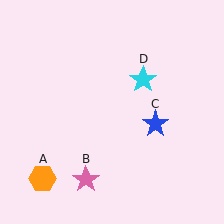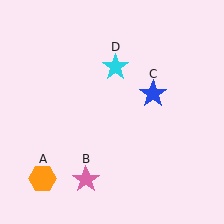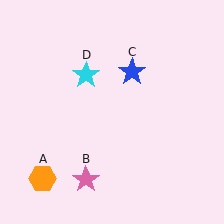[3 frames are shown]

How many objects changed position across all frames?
2 objects changed position: blue star (object C), cyan star (object D).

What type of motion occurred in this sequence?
The blue star (object C), cyan star (object D) rotated counterclockwise around the center of the scene.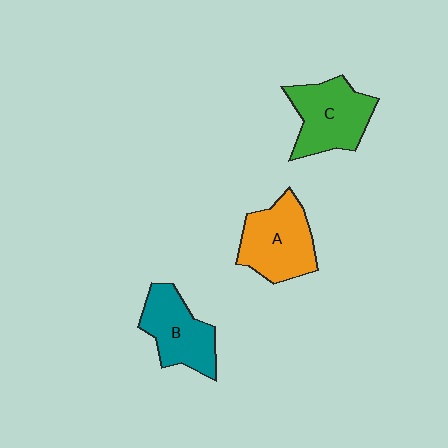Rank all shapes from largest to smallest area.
From largest to smallest: A (orange), C (green), B (teal).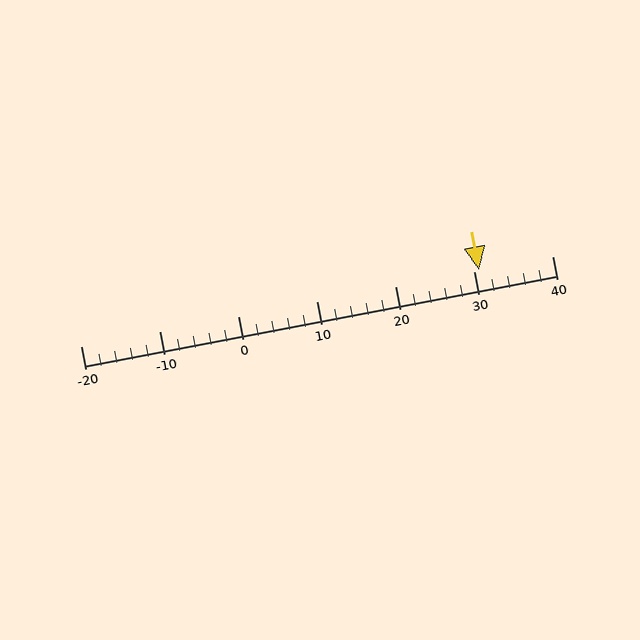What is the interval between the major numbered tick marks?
The major tick marks are spaced 10 units apart.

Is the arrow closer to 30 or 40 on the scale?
The arrow is closer to 30.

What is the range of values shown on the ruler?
The ruler shows values from -20 to 40.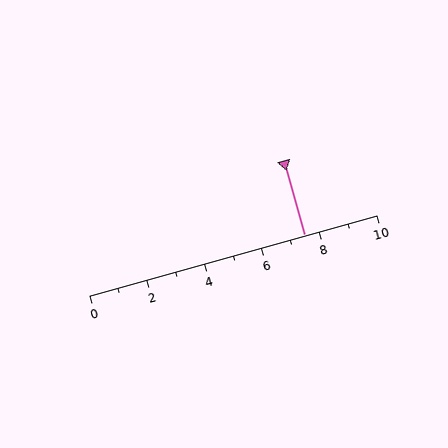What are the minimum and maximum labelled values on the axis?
The axis runs from 0 to 10.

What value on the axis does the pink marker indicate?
The marker indicates approximately 7.5.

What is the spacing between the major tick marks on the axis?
The major ticks are spaced 2 apart.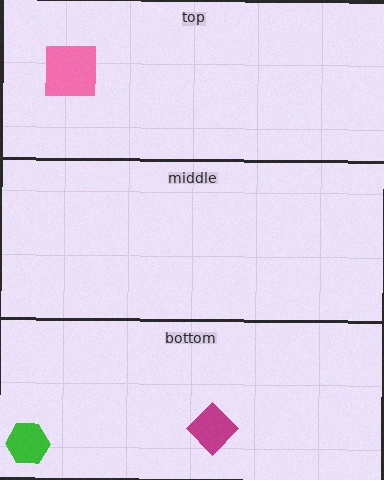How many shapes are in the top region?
1.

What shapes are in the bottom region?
The magenta diamond, the green hexagon.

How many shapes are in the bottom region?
2.